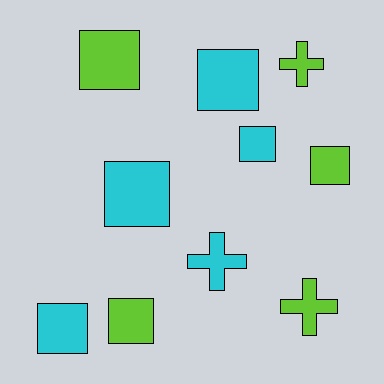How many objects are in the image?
There are 10 objects.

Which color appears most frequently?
Cyan, with 5 objects.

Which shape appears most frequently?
Square, with 7 objects.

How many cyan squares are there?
There are 4 cyan squares.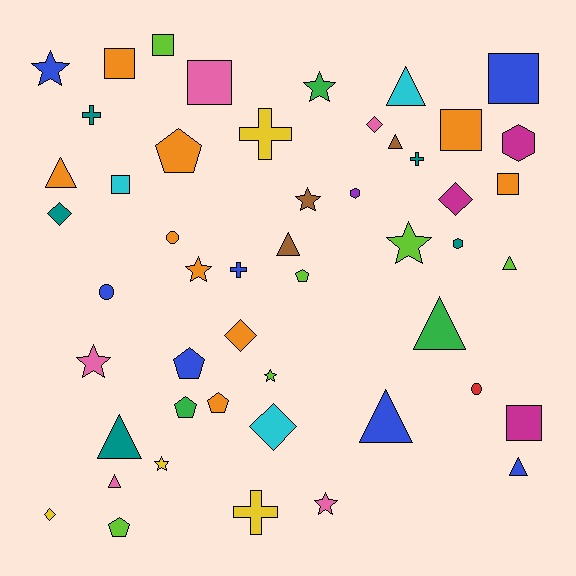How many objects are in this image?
There are 50 objects.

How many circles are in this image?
There are 3 circles.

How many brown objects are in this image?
There are 3 brown objects.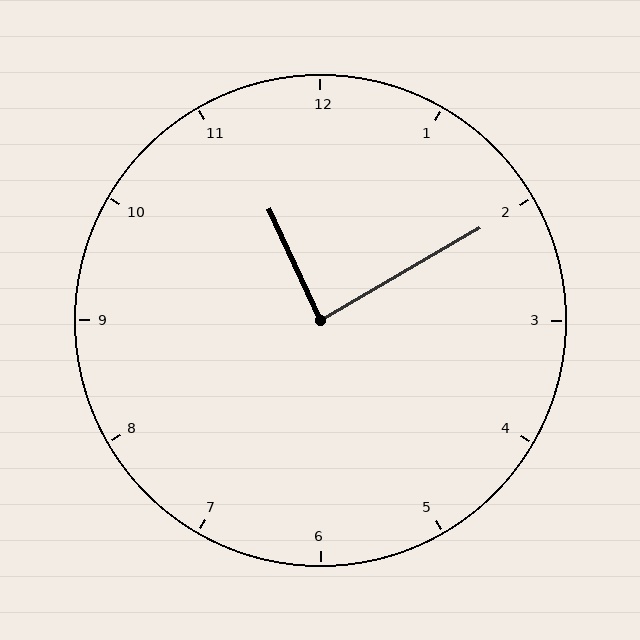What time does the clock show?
11:10.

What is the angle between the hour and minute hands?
Approximately 85 degrees.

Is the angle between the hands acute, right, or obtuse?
It is right.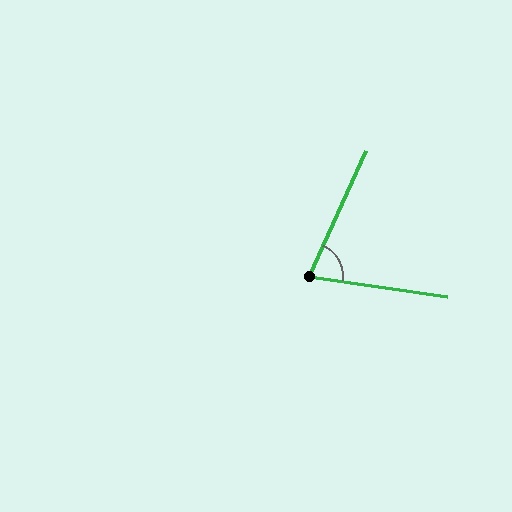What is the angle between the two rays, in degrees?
Approximately 74 degrees.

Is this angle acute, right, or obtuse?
It is acute.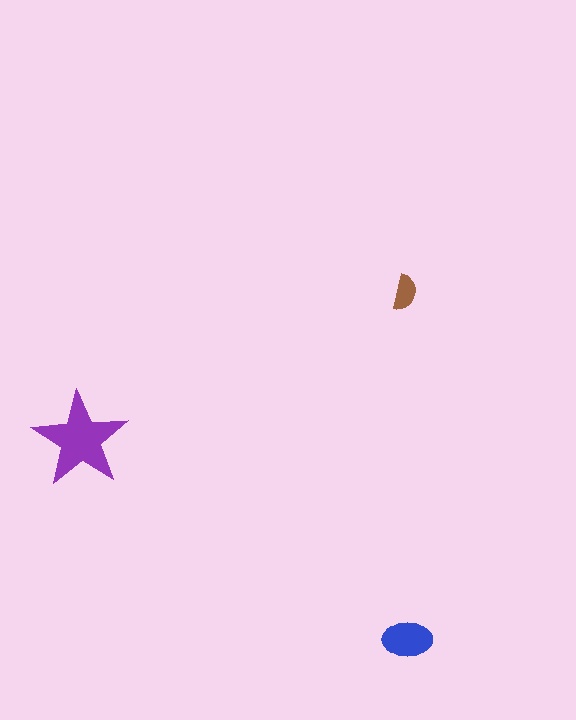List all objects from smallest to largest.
The brown semicircle, the blue ellipse, the purple star.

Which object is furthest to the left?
The purple star is leftmost.